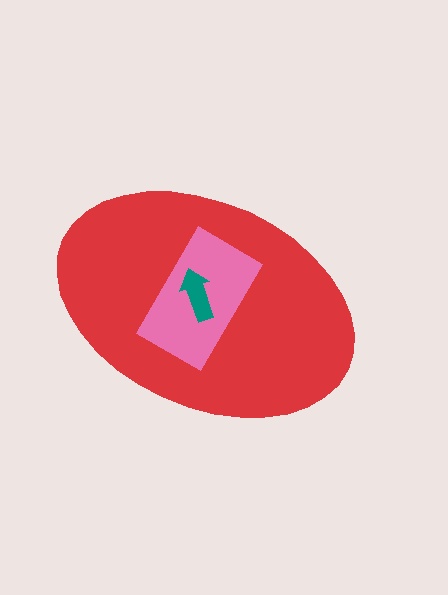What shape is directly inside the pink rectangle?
The teal arrow.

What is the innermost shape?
The teal arrow.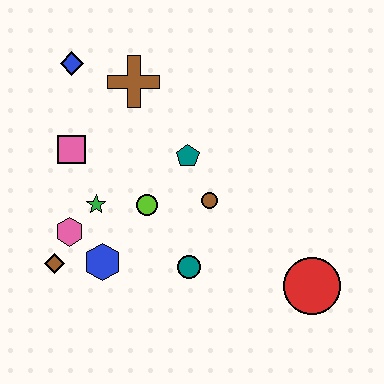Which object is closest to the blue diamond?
The brown cross is closest to the blue diamond.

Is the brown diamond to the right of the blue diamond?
No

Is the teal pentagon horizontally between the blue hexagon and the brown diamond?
No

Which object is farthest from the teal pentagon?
The red circle is farthest from the teal pentagon.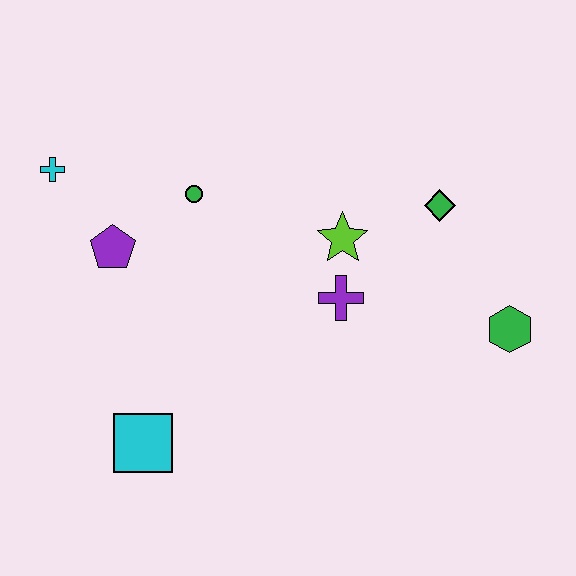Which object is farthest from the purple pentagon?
The green hexagon is farthest from the purple pentagon.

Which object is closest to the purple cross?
The lime star is closest to the purple cross.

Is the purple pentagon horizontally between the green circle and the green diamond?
No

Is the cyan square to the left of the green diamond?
Yes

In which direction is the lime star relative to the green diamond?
The lime star is to the left of the green diamond.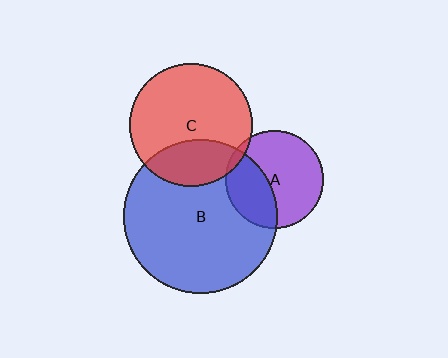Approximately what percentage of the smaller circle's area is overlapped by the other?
Approximately 30%.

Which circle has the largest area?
Circle B (blue).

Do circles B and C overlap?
Yes.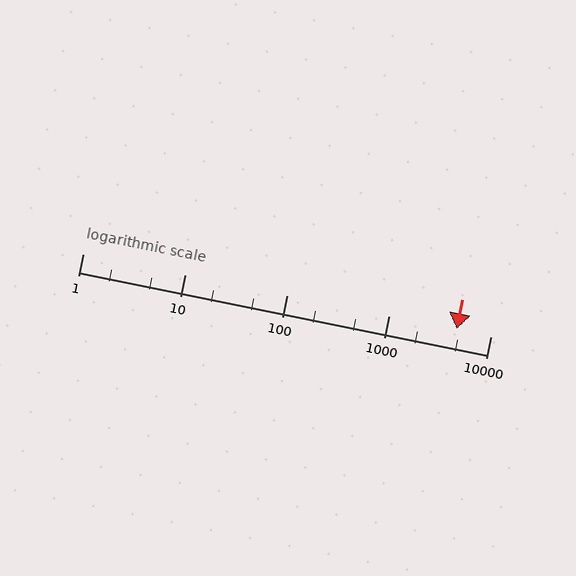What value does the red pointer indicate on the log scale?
The pointer indicates approximately 4700.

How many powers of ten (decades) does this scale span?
The scale spans 4 decades, from 1 to 10000.